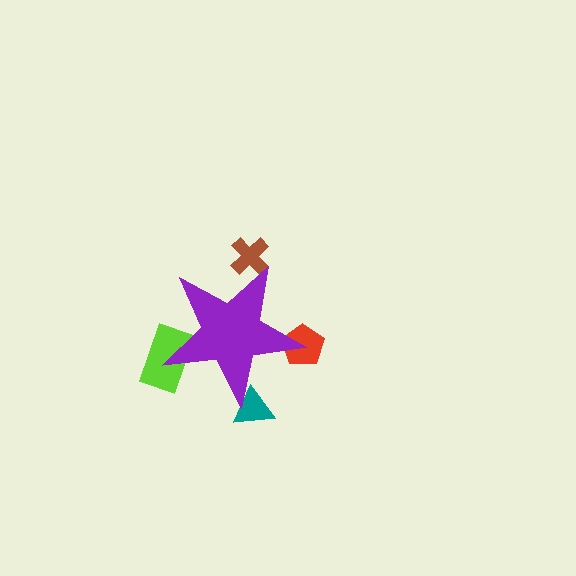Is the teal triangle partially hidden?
Yes, the teal triangle is partially hidden behind the purple star.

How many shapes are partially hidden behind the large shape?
4 shapes are partially hidden.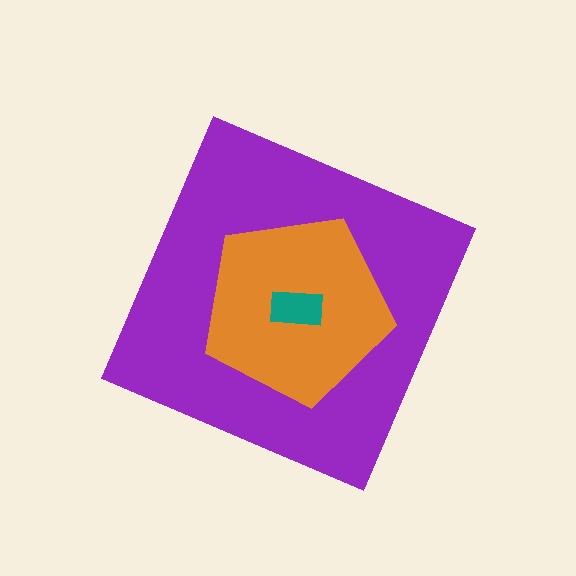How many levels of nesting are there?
3.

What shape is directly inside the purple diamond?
The orange pentagon.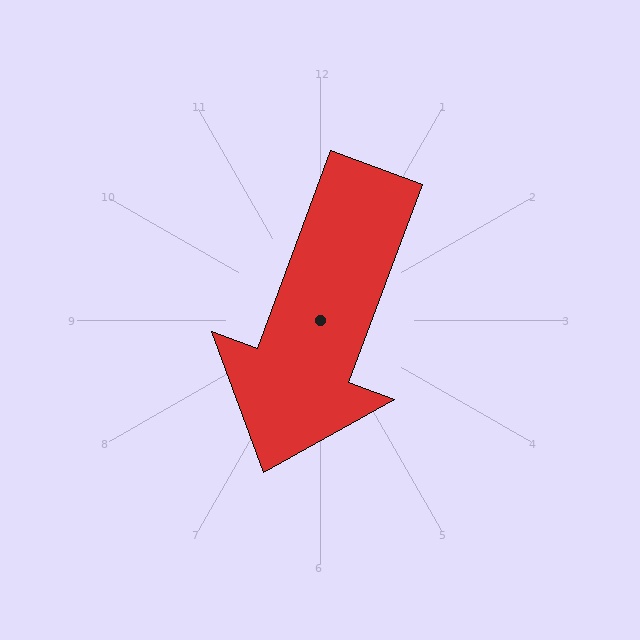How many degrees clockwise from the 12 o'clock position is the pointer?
Approximately 200 degrees.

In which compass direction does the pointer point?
South.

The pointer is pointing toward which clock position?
Roughly 7 o'clock.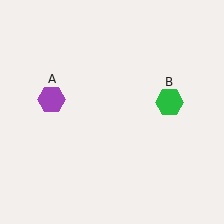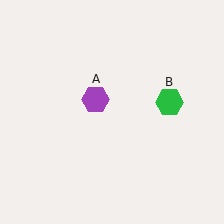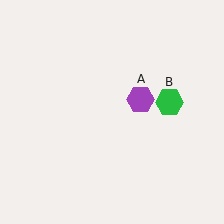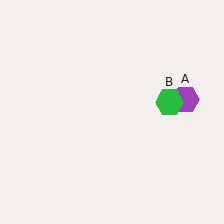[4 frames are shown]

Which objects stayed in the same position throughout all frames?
Green hexagon (object B) remained stationary.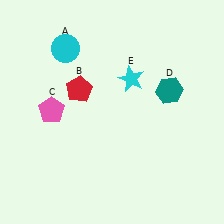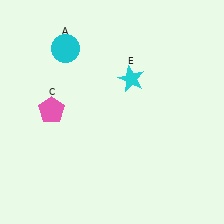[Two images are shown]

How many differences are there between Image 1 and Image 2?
There are 2 differences between the two images.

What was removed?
The red pentagon (B), the teal hexagon (D) were removed in Image 2.